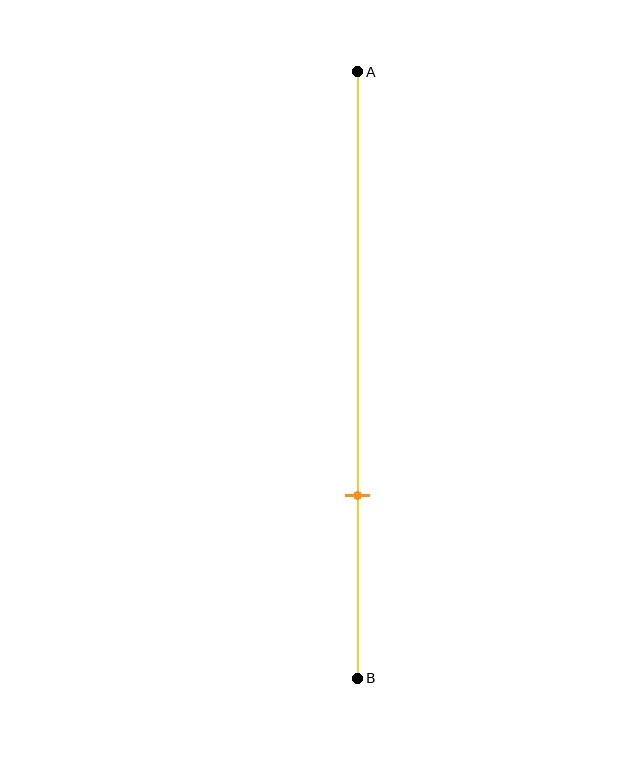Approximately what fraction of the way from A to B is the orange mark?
The orange mark is approximately 70% of the way from A to B.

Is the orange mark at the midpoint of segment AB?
No, the mark is at about 70% from A, not at the 50% midpoint.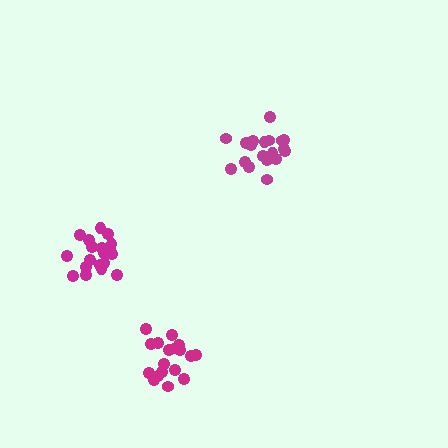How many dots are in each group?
Group 1: 20 dots, Group 2: 19 dots, Group 3: 18 dots (57 total).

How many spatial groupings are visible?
There are 3 spatial groupings.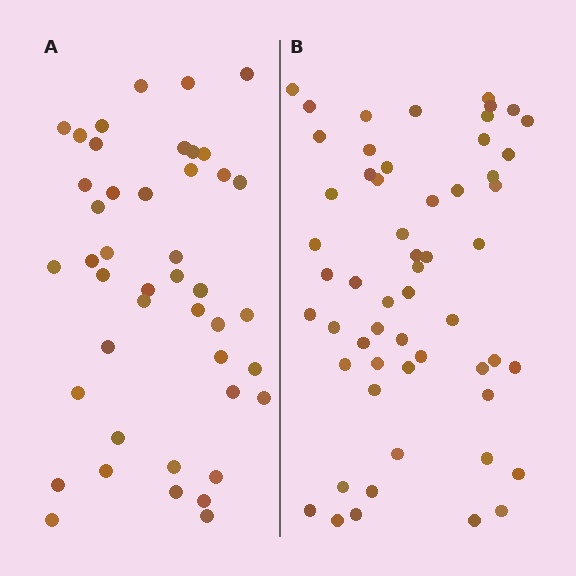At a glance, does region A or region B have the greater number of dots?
Region B (the right region) has more dots.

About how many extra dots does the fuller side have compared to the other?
Region B has roughly 12 or so more dots than region A.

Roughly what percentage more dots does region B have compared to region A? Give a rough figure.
About 25% more.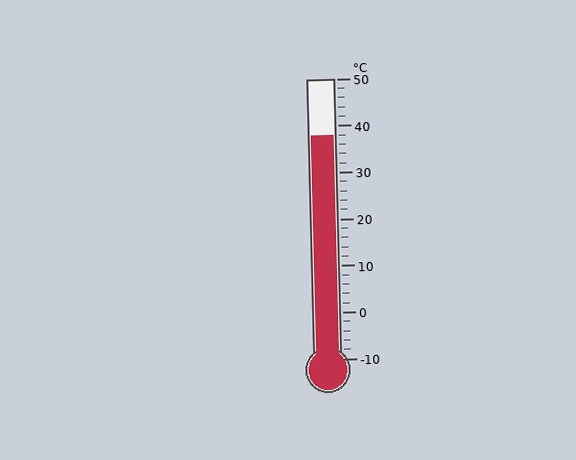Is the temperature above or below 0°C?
The temperature is above 0°C.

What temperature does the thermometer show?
The thermometer shows approximately 38°C.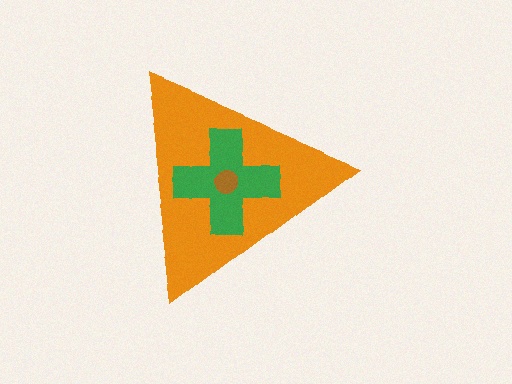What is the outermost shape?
The orange triangle.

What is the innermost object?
The brown circle.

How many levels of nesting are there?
3.